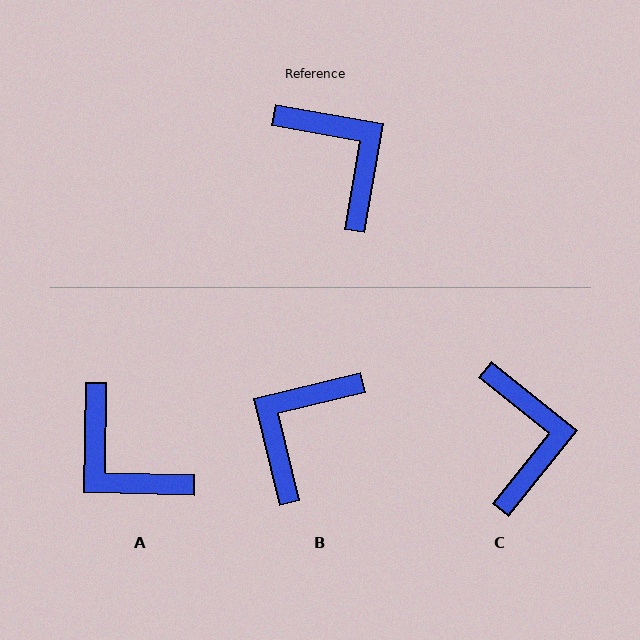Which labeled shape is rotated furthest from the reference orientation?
A, about 171 degrees away.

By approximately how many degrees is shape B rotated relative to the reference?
Approximately 114 degrees counter-clockwise.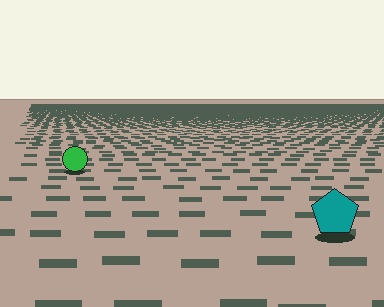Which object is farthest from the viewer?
The green circle is farthest from the viewer. It appears smaller and the ground texture around it is denser.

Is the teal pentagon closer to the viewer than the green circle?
Yes. The teal pentagon is closer — you can tell from the texture gradient: the ground texture is coarser near it.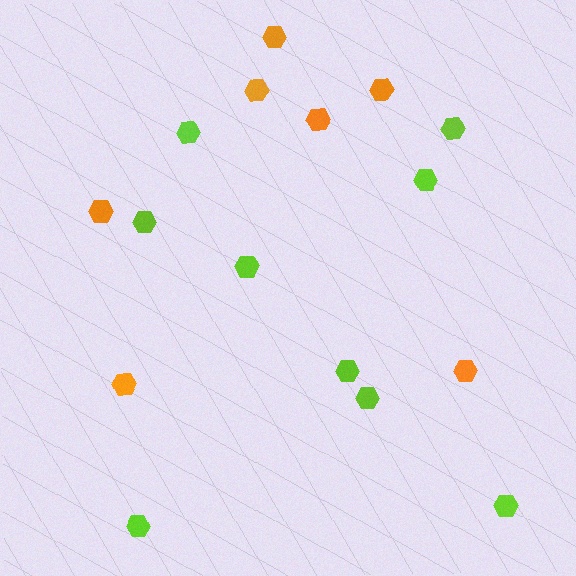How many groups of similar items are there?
There are 2 groups: one group of orange hexagons (7) and one group of lime hexagons (9).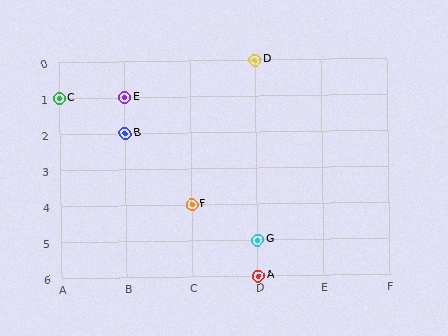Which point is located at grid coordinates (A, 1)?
Point C is at (A, 1).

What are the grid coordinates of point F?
Point F is at grid coordinates (C, 4).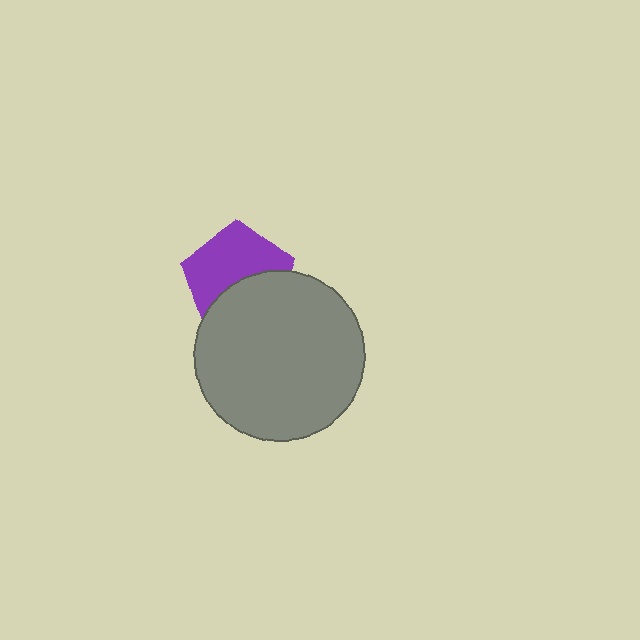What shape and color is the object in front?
The object in front is a gray circle.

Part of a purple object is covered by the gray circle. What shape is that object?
It is a pentagon.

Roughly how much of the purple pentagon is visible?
About half of it is visible (roughly 57%).